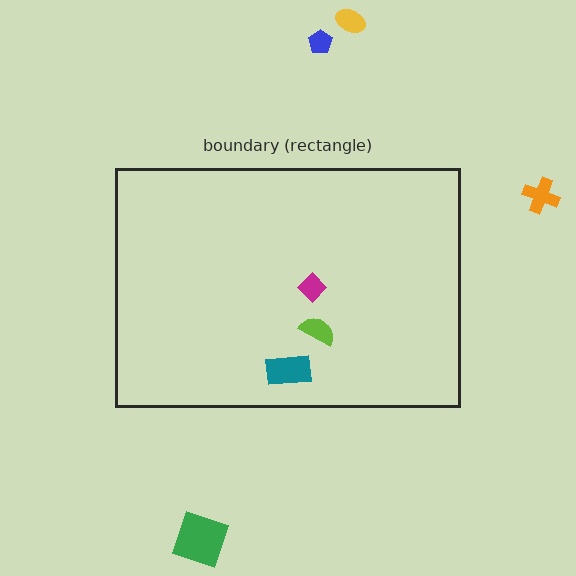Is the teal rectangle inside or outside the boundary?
Inside.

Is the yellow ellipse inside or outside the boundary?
Outside.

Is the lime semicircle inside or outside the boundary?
Inside.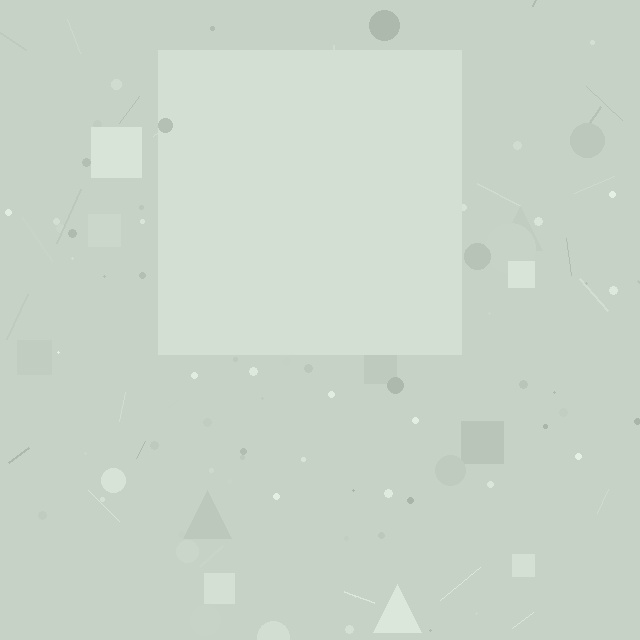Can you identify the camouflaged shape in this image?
The camouflaged shape is a square.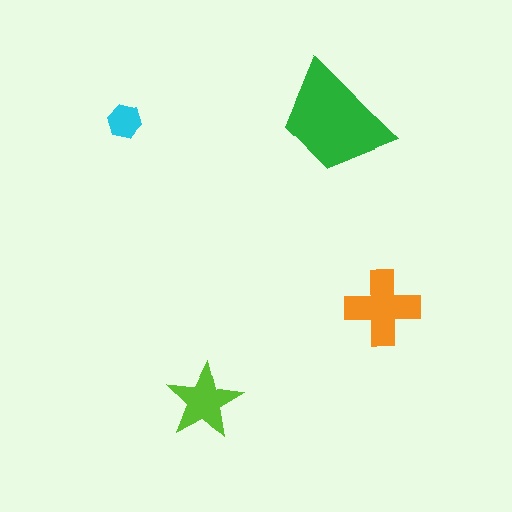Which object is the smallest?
The cyan hexagon.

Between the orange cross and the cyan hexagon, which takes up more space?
The orange cross.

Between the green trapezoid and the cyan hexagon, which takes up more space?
The green trapezoid.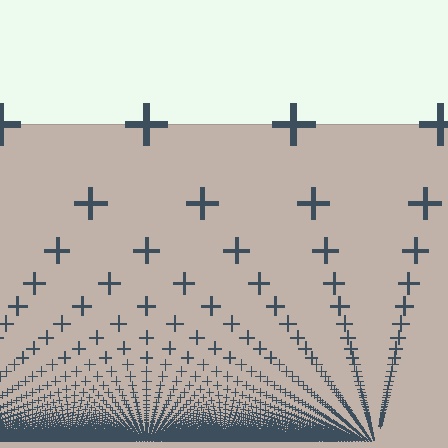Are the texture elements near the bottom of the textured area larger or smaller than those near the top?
Smaller. The gradient is inverted — elements near the bottom are smaller and denser.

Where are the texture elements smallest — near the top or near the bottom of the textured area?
Near the bottom.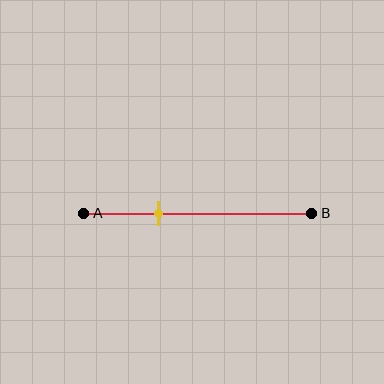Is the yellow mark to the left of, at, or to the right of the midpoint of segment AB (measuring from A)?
The yellow mark is to the left of the midpoint of segment AB.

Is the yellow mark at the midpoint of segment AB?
No, the mark is at about 35% from A, not at the 50% midpoint.